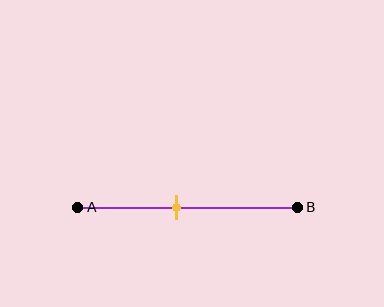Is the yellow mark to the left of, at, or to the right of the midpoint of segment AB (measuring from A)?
The yellow mark is to the left of the midpoint of segment AB.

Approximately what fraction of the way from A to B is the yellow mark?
The yellow mark is approximately 45% of the way from A to B.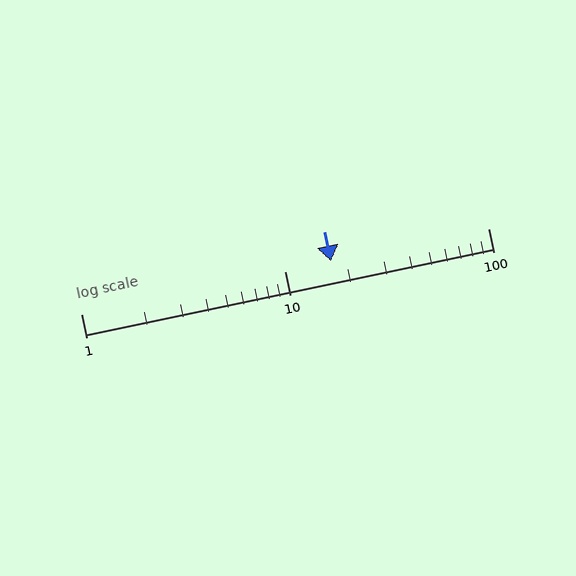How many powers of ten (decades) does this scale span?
The scale spans 2 decades, from 1 to 100.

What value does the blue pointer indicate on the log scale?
The pointer indicates approximately 17.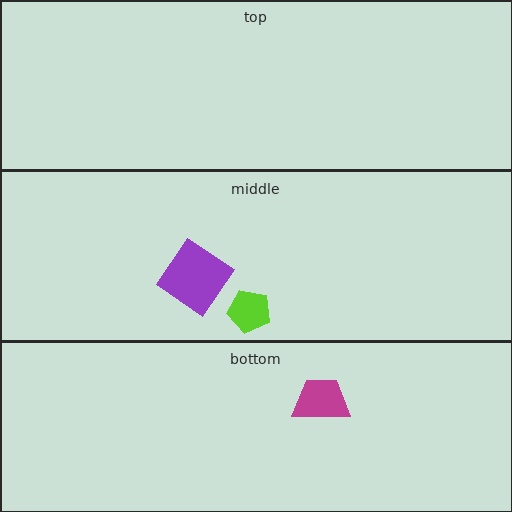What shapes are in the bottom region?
The magenta trapezoid.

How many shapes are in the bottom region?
1.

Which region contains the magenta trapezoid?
The bottom region.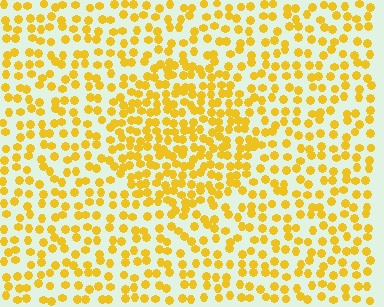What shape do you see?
I see a circle.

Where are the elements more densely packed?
The elements are more densely packed inside the circle boundary.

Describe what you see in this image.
The image contains small yellow elements arranged at two different densities. A circle-shaped region is visible where the elements are more densely packed than the surrounding area.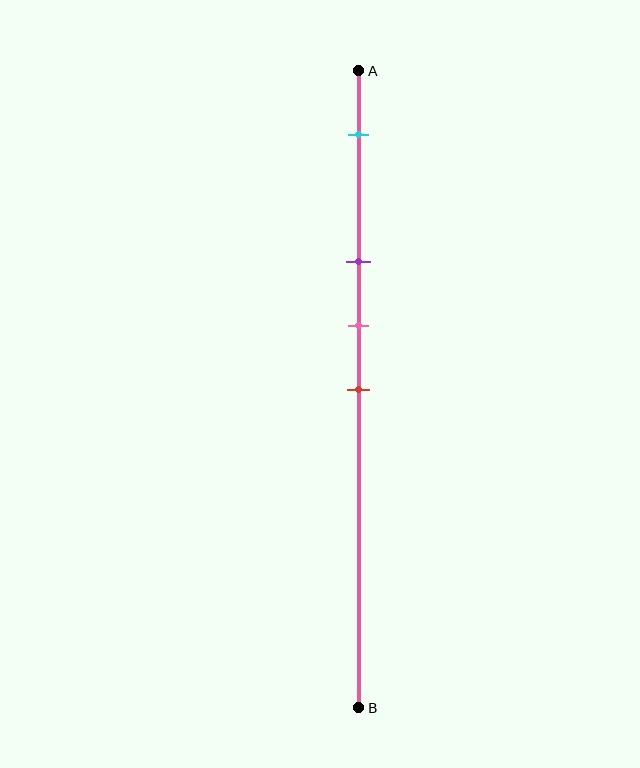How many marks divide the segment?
There are 4 marks dividing the segment.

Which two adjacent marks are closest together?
The pink and red marks are the closest adjacent pair.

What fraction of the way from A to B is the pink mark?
The pink mark is approximately 40% (0.4) of the way from A to B.